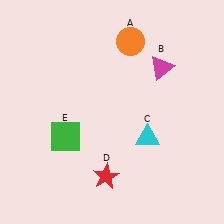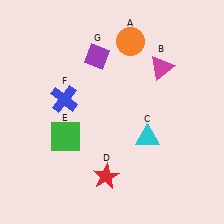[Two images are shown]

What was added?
A blue cross (F), a purple diamond (G) were added in Image 2.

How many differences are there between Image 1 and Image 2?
There are 2 differences between the two images.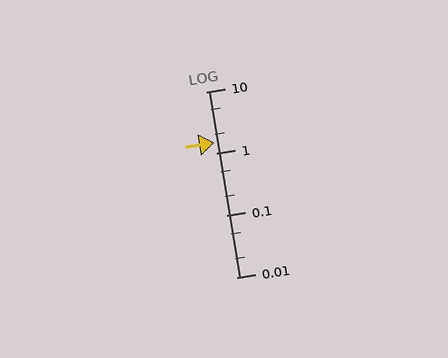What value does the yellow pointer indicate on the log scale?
The pointer indicates approximately 1.5.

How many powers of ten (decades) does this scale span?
The scale spans 3 decades, from 0.01 to 10.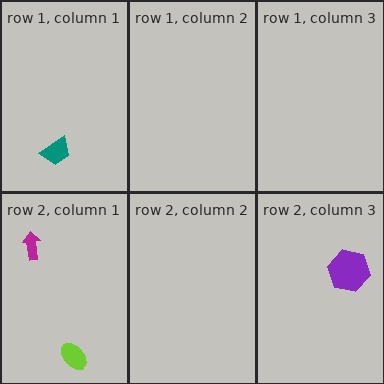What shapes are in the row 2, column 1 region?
The lime ellipse, the magenta arrow.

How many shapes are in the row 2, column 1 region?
2.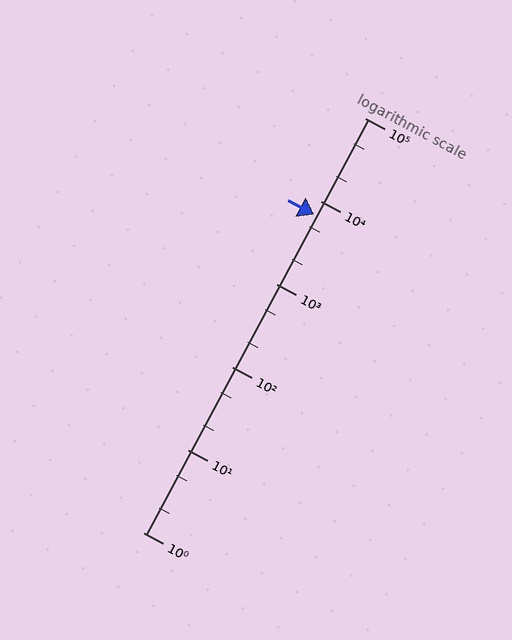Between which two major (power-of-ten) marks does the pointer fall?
The pointer is between 1000 and 10000.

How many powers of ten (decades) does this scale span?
The scale spans 5 decades, from 1 to 100000.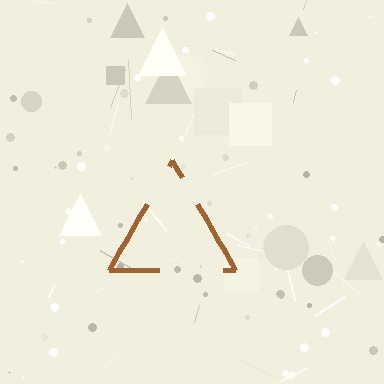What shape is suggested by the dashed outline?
The dashed outline suggests a triangle.